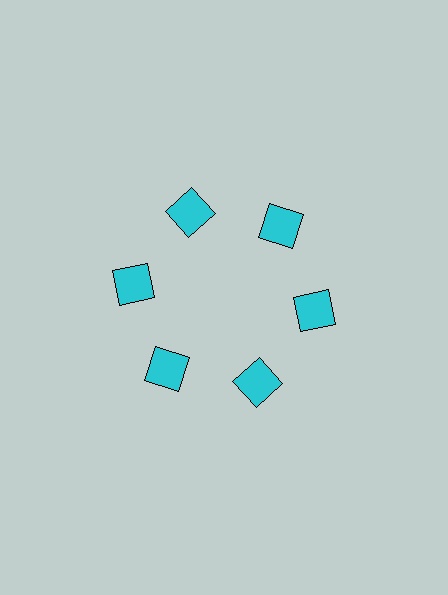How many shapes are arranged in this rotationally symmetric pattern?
There are 6 shapes, arranged in 6 groups of 1.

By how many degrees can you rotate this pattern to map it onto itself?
The pattern maps onto itself every 60 degrees of rotation.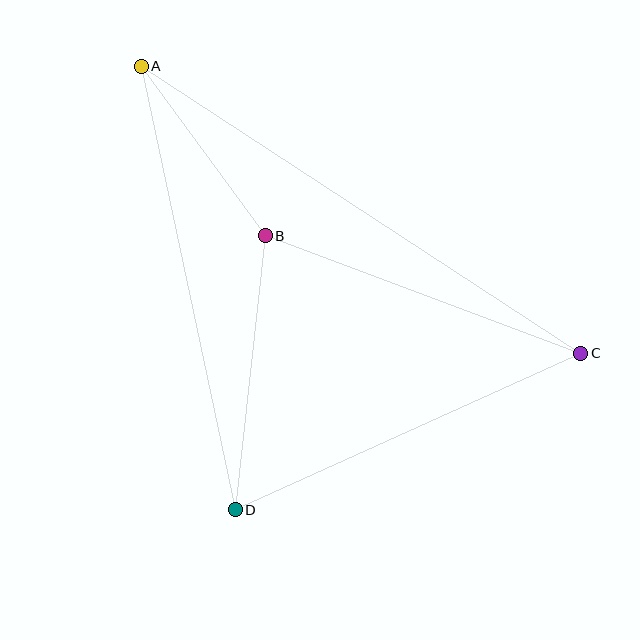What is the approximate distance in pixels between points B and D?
The distance between B and D is approximately 276 pixels.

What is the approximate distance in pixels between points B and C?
The distance between B and C is approximately 337 pixels.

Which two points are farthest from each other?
Points A and C are farthest from each other.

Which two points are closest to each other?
Points A and B are closest to each other.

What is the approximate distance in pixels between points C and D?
The distance between C and D is approximately 380 pixels.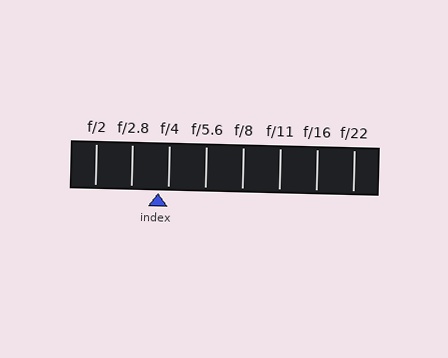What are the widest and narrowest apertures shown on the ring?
The widest aperture shown is f/2 and the narrowest is f/22.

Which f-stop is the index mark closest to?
The index mark is closest to f/4.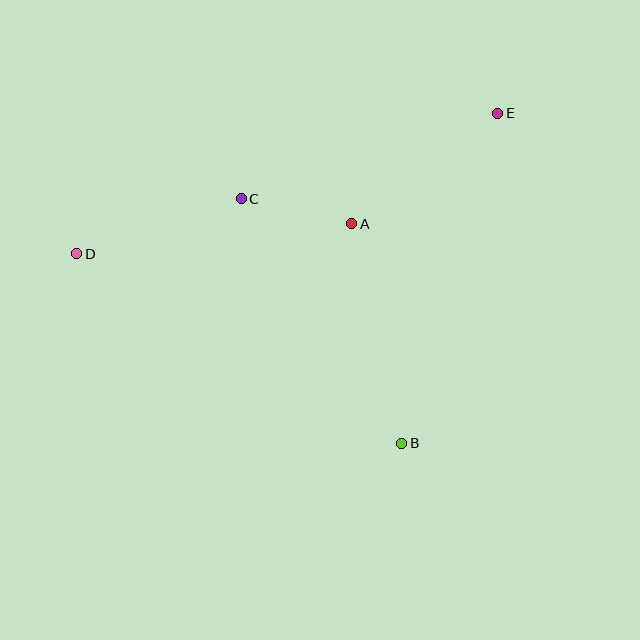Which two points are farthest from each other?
Points D and E are farthest from each other.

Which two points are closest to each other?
Points A and C are closest to each other.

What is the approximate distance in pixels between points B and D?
The distance between B and D is approximately 376 pixels.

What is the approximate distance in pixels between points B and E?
The distance between B and E is approximately 344 pixels.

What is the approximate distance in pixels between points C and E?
The distance between C and E is approximately 270 pixels.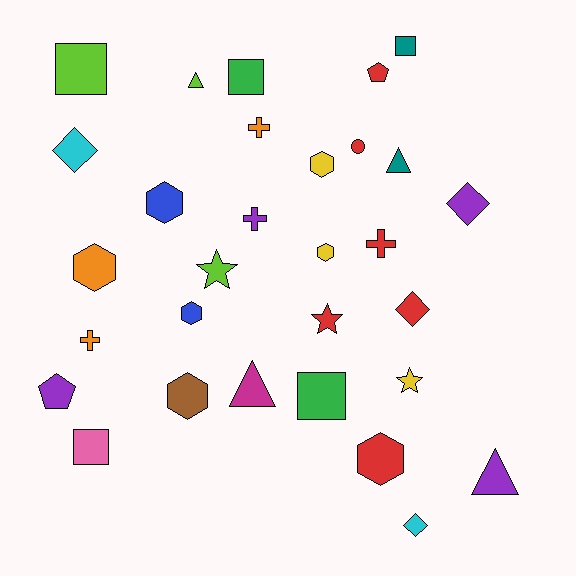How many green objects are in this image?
There are 2 green objects.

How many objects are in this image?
There are 30 objects.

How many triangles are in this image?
There are 4 triangles.